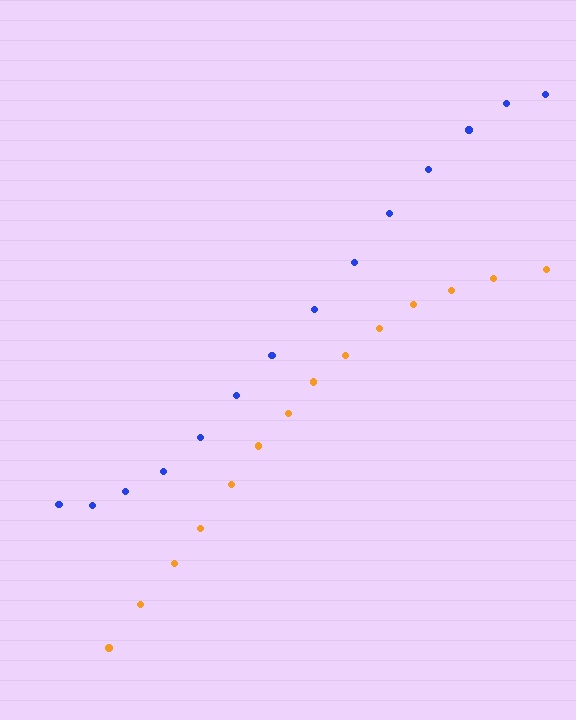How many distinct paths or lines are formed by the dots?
There are 2 distinct paths.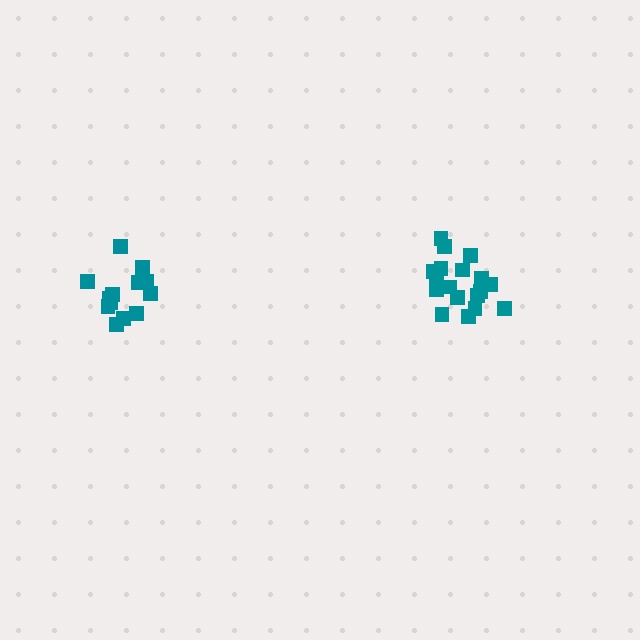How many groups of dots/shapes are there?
There are 2 groups.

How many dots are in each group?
Group 1: 13 dots, Group 2: 18 dots (31 total).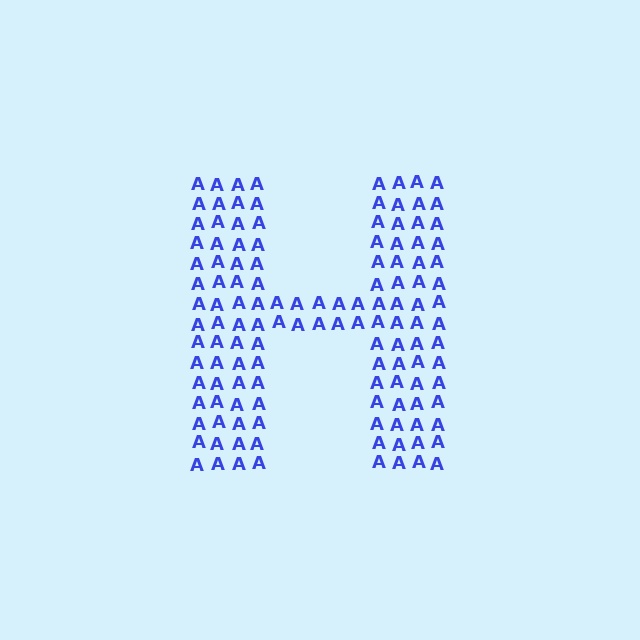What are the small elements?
The small elements are letter A's.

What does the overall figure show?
The overall figure shows the letter H.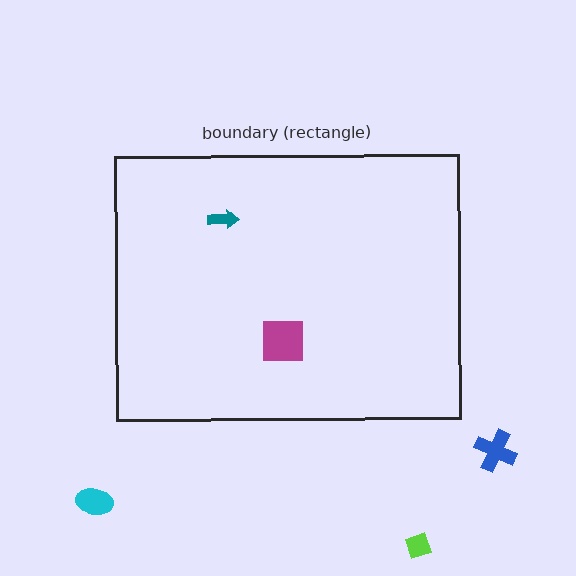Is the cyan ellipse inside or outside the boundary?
Outside.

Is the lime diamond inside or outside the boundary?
Outside.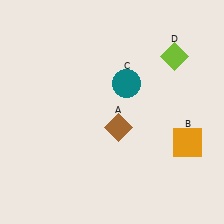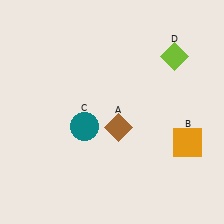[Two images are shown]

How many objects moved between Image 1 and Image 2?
1 object moved between the two images.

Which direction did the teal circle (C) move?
The teal circle (C) moved down.